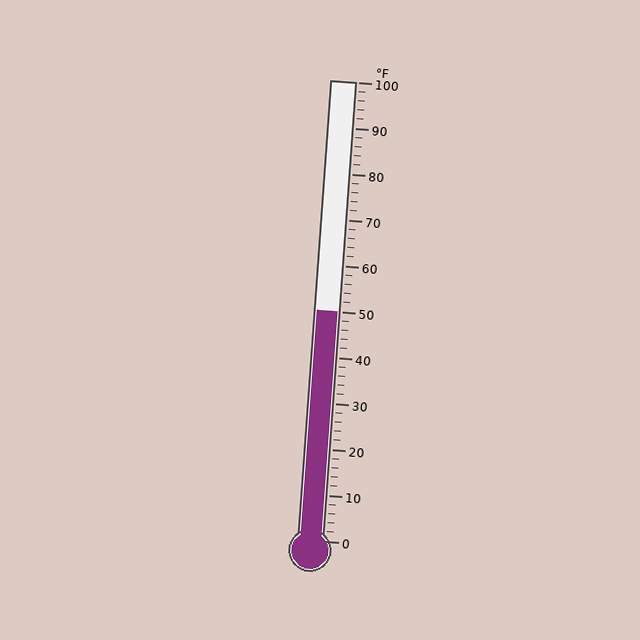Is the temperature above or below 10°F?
The temperature is above 10°F.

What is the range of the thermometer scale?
The thermometer scale ranges from 0°F to 100°F.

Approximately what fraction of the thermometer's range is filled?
The thermometer is filled to approximately 50% of its range.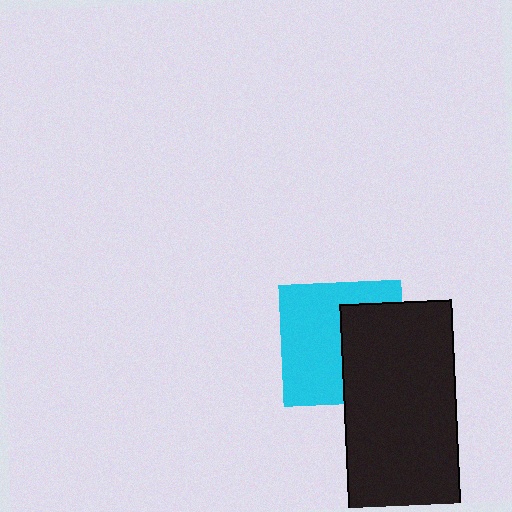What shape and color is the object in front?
The object in front is a black rectangle.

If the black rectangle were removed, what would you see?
You would see the complete cyan square.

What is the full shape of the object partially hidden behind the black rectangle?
The partially hidden object is a cyan square.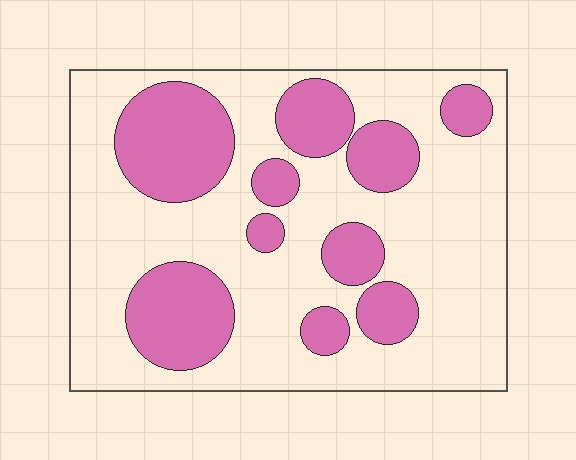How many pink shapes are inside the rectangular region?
10.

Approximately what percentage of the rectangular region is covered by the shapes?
Approximately 30%.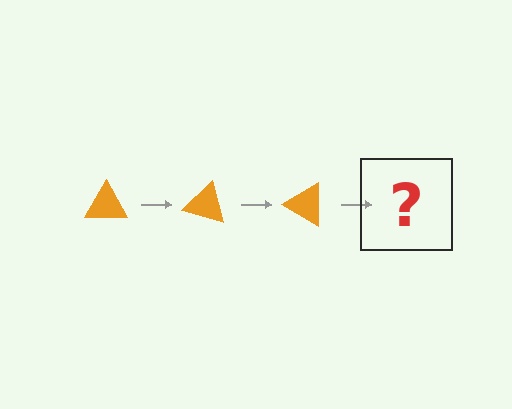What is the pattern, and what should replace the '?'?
The pattern is that the triangle rotates 15 degrees each step. The '?' should be an orange triangle rotated 45 degrees.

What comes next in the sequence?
The next element should be an orange triangle rotated 45 degrees.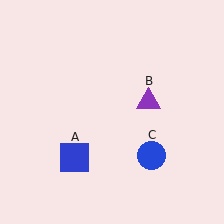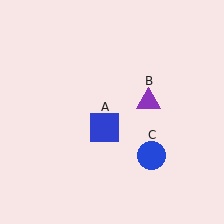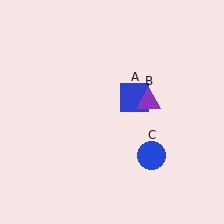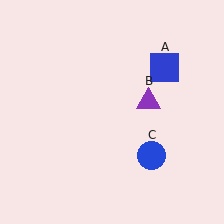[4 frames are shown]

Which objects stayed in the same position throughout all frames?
Purple triangle (object B) and blue circle (object C) remained stationary.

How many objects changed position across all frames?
1 object changed position: blue square (object A).